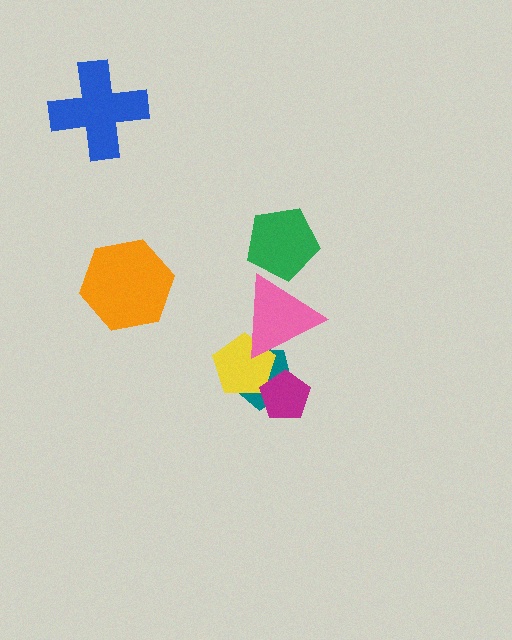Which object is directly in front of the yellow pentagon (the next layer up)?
The magenta pentagon is directly in front of the yellow pentagon.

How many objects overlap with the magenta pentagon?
2 objects overlap with the magenta pentagon.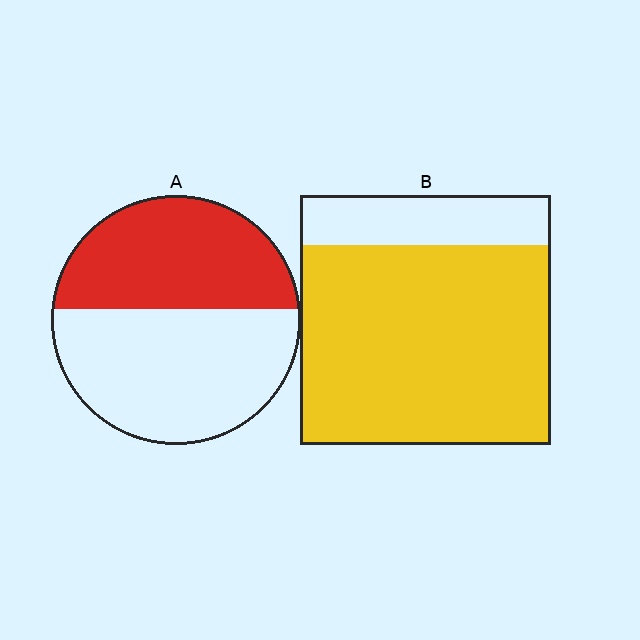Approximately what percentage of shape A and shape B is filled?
A is approximately 45% and B is approximately 80%.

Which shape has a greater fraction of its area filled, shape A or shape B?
Shape B.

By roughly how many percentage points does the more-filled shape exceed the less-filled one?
By roughly 35 percentage points (B over A).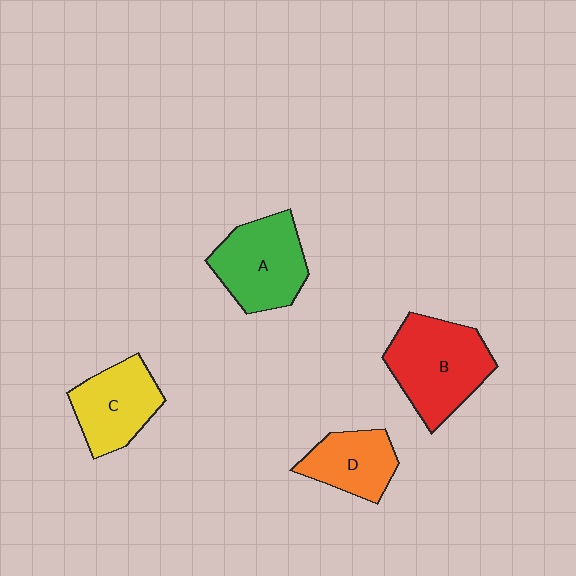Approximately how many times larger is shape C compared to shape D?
Approximately 1.2 times.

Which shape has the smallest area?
Shape D (orange).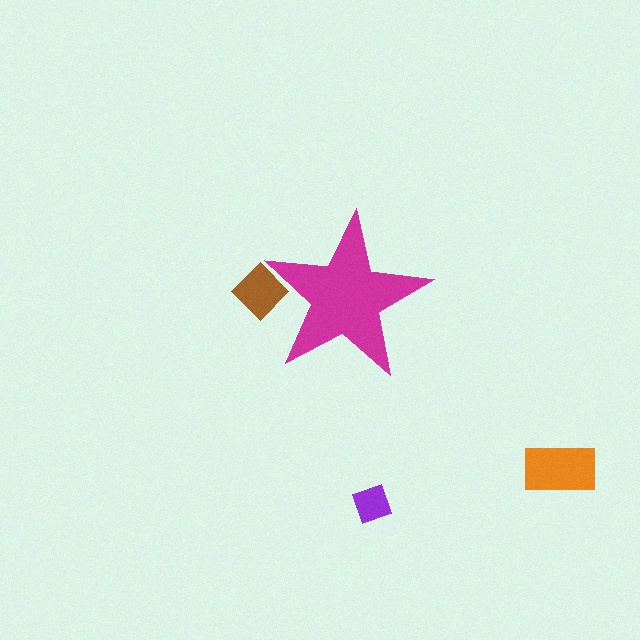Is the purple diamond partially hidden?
No, the purple diamond is fully visible.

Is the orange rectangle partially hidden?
No, the orange rectangle is fully visible.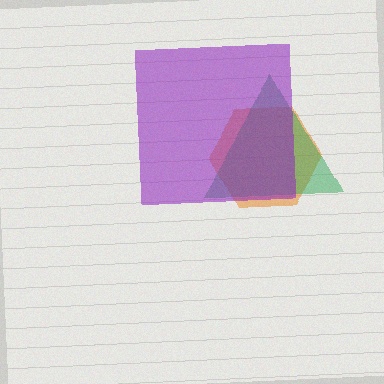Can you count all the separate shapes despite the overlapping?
Yes, there are 3 separate shapes.